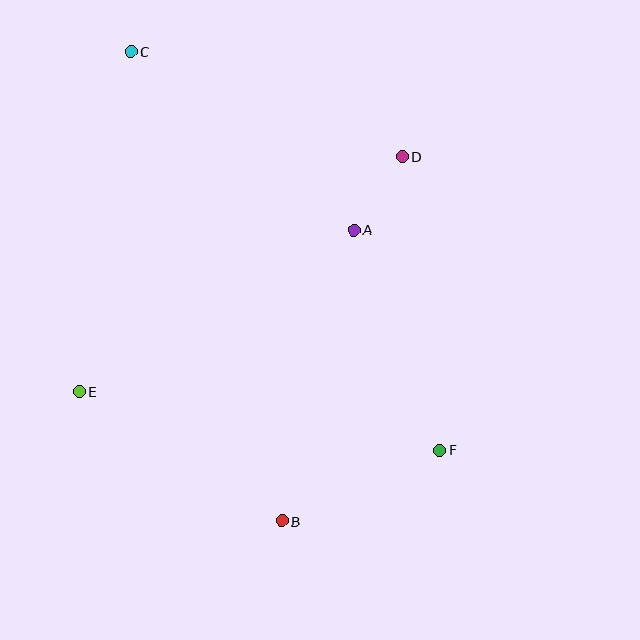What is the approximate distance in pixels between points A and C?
The distance between A and C is approximately 285 pixels.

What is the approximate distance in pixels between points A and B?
The distance between A and B is approximately 300 pixels.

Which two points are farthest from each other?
Points C and F are farthest from each other.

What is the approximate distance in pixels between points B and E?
The distance between B and E is approximately 240 pixels.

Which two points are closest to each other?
Points A and D are closest to each other.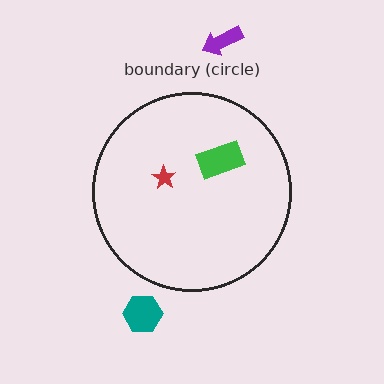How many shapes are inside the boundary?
2 inside, 2 outside.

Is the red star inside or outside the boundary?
Inside.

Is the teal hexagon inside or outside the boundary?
Outside.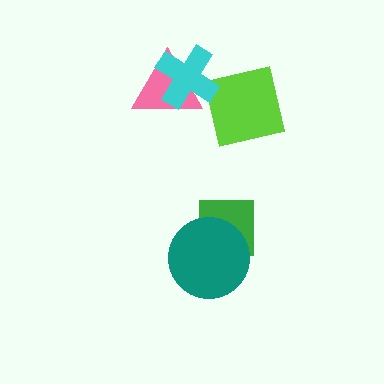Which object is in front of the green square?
The teal circle is in front of the green square.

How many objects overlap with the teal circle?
1 object overlaps with the teal circle.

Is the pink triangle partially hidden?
Yes, it is partially covered by another shape.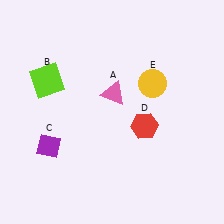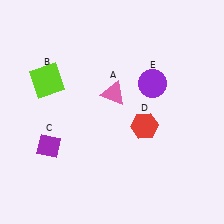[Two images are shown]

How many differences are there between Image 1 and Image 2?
There is 1 difference between the two images.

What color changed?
The circle (E) changed from yellow in Image 1 to purple in Image 2.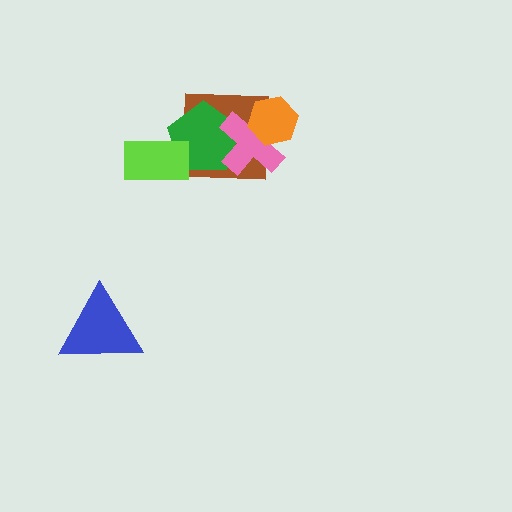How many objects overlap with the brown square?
3 objects overlap with the brown square.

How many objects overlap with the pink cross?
3 objects overlap with the pink cross.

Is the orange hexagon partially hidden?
No, no other shape covers it.